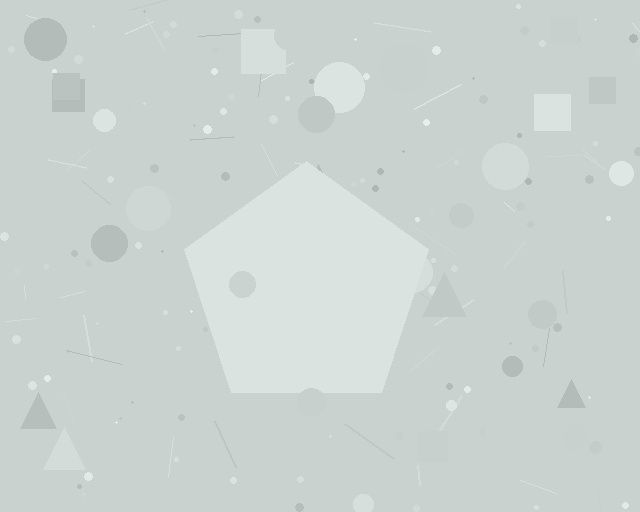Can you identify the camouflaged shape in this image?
The camouflaged shape is a pentagon.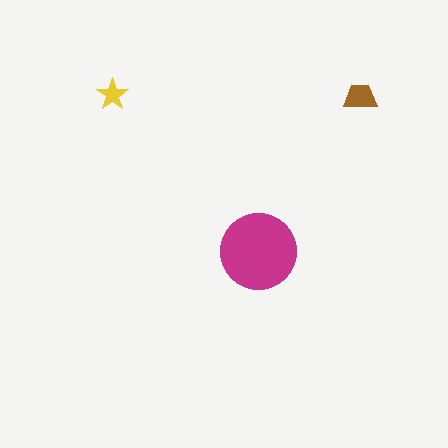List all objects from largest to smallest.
The magenta circle, the brown trapezoid, the yellow star.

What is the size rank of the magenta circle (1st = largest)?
1st.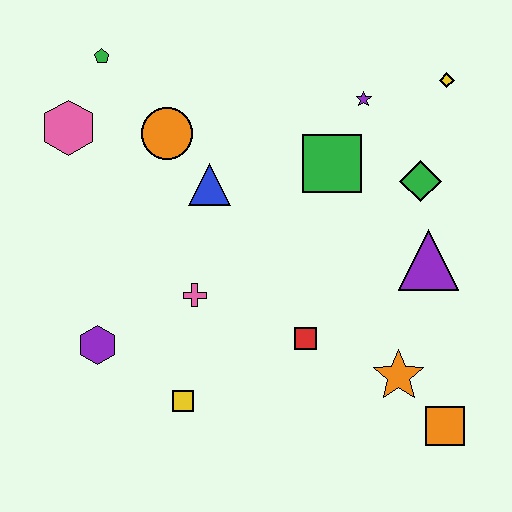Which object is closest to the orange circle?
The blue triangle is closest to the orange circle.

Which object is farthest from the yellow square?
The yellow diamond is farthest from the yellow square.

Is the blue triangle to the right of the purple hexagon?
Yes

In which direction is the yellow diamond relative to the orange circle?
The yellow diamond is to the right of the orange circle.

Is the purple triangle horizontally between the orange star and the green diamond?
No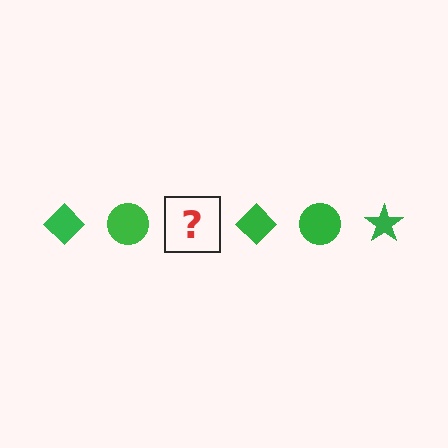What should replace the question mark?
The question mark should be replaced with a green star.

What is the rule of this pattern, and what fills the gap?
The rule is that the pattern cycles through diamond, circle, star shapes in green. The gap should be filled with a green star.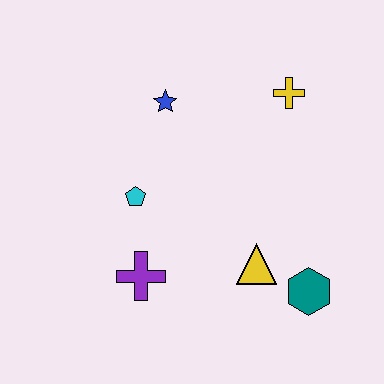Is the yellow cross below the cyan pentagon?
No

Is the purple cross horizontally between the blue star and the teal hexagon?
No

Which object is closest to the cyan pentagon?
The purple cross is closest to the cyan pentagon.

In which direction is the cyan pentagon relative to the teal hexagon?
The cyan pentagon is to the left of the teal hexagon.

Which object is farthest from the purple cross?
The yellow cross is farthest from the purple cross.